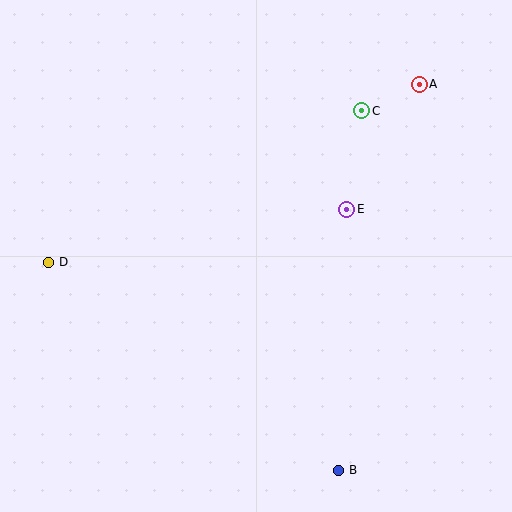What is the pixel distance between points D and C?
The distance between D and C is 348 pixels.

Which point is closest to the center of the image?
Point E at (347, 209) is closest to the center.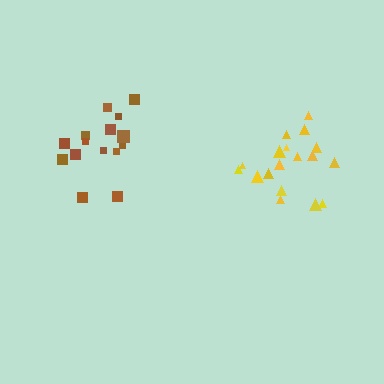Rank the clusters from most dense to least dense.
yellow, brown.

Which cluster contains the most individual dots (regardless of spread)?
Yellow (18).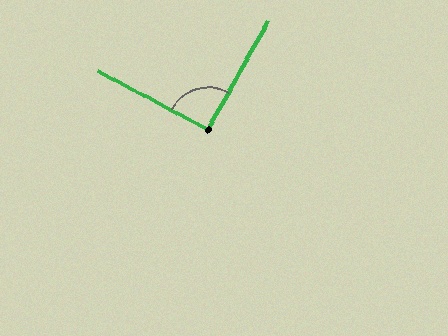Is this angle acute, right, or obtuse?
It is approximately a right angle.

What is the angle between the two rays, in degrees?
Approximately 91 degrees.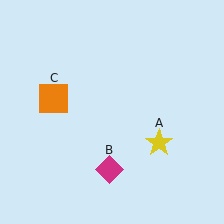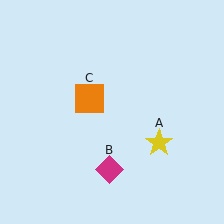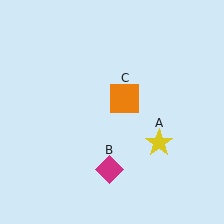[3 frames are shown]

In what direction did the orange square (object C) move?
The orange square (object C) moved right.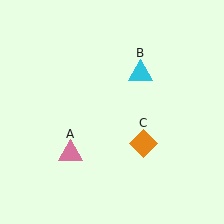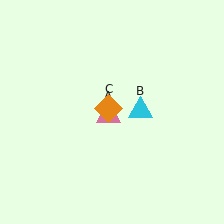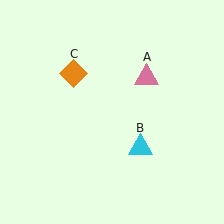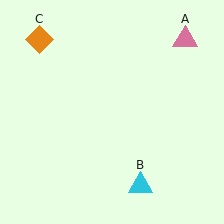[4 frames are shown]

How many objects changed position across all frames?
3 objects changed position: pink triangle (object A), cyan triangle (object B), orange diamond (object C).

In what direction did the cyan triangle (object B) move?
The cyan triangle (object B) moved down.